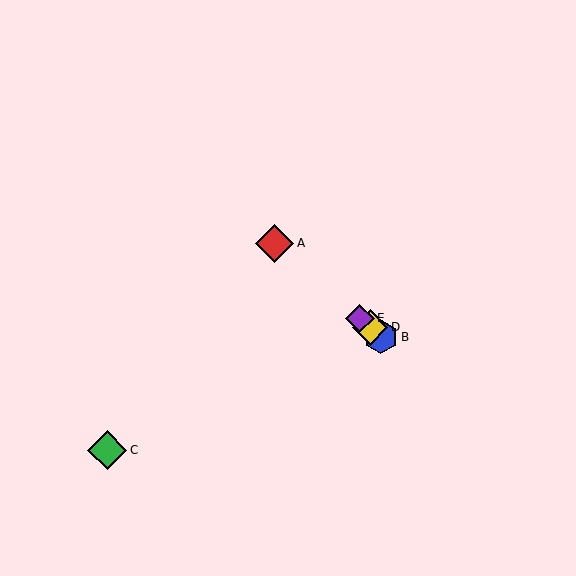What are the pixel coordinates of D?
Object D is at (370, 327).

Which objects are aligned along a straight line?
Objects A, B, D, E are aligned along a straight line.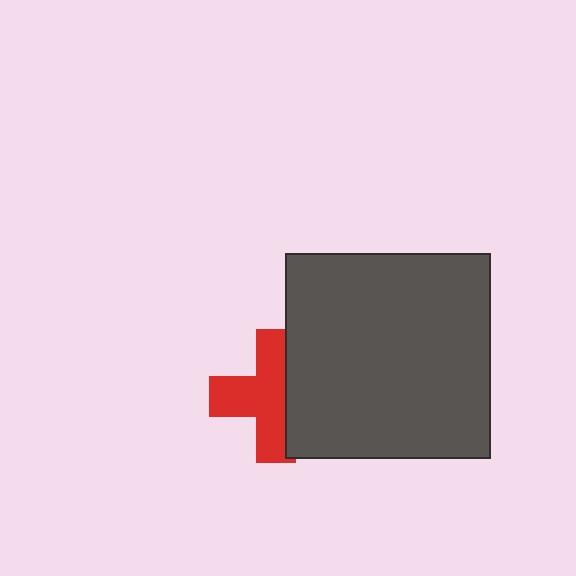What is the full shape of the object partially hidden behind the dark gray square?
The partially hidden object is a red cross.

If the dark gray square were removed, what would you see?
You would see the complete red cross.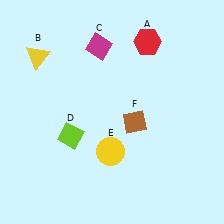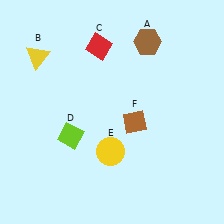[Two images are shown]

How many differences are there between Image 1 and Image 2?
There are 2 differences between the two images.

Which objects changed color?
A changed from red to brown. C changed from magenta to red.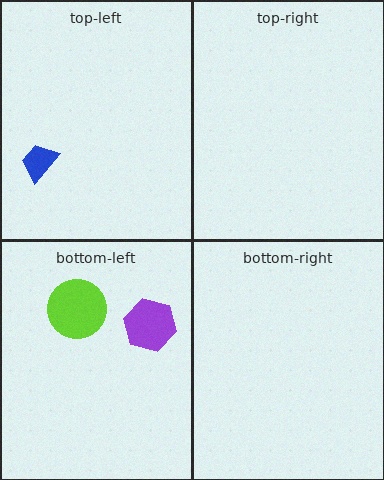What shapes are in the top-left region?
The blue trapezoid.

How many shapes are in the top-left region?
1.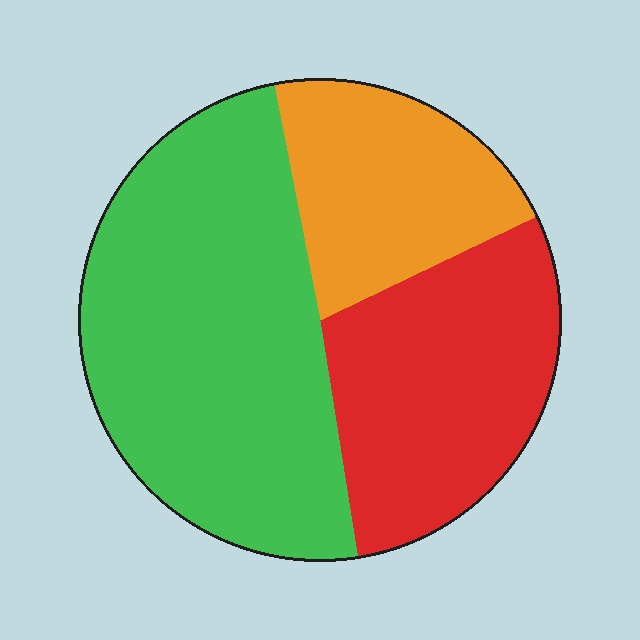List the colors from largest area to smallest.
From largest to smallest: green, red, orange.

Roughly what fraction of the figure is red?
Red covers about 30% of the figure.